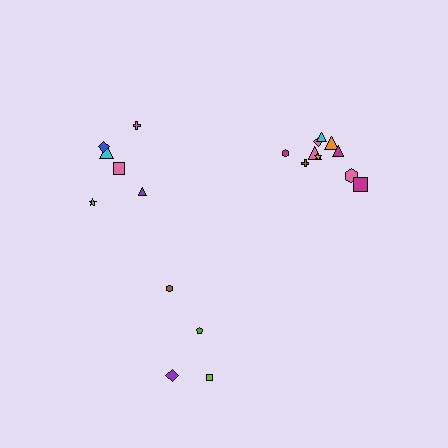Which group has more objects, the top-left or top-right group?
The top-right group.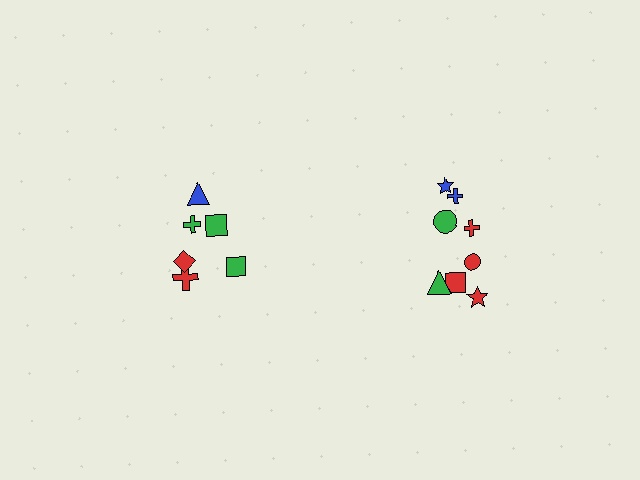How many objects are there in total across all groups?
There are 14 objects.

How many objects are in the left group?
There are 6 objects.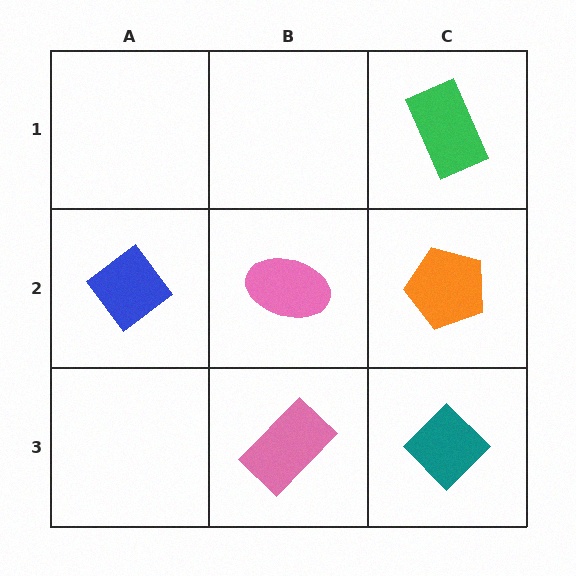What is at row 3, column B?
A pink rectangle.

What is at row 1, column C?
A green rectangle.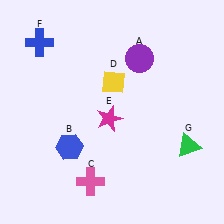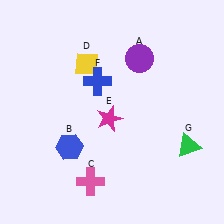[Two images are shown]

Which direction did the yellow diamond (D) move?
The yellow diamond (D) moved left.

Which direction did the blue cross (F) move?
The blue cross (F) moved right.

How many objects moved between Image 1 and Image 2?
2 objects moved between the two images.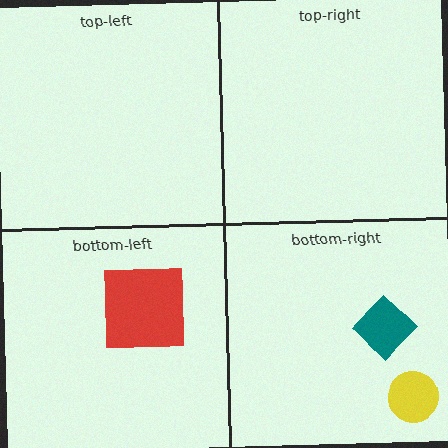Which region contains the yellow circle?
The bottom-right region.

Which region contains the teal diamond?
The bottom-right region.